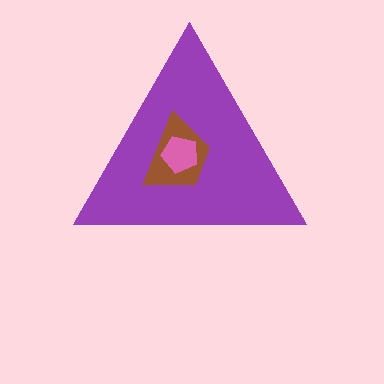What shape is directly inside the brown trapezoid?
The pink pentagon.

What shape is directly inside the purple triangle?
The brown trapezoid.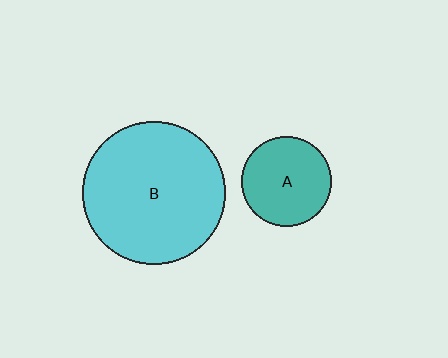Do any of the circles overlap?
No, none of the circles overlap.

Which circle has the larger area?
Circle B (cyan).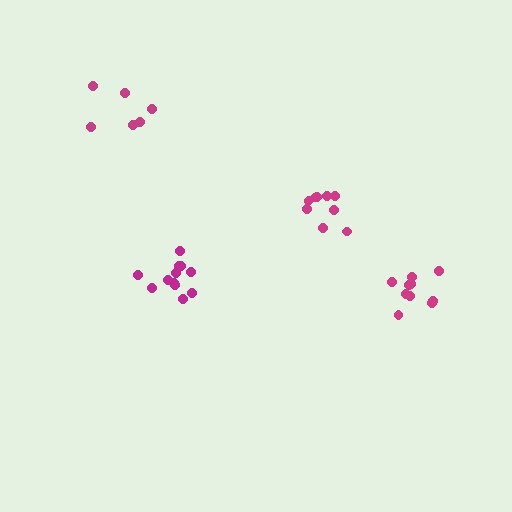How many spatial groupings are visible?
There are 4 spatial groupings.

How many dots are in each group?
Group 1: 10 dots, Group 2: 6 dots, Group 3: 12 dots, Group 4: 9 dots (37 total).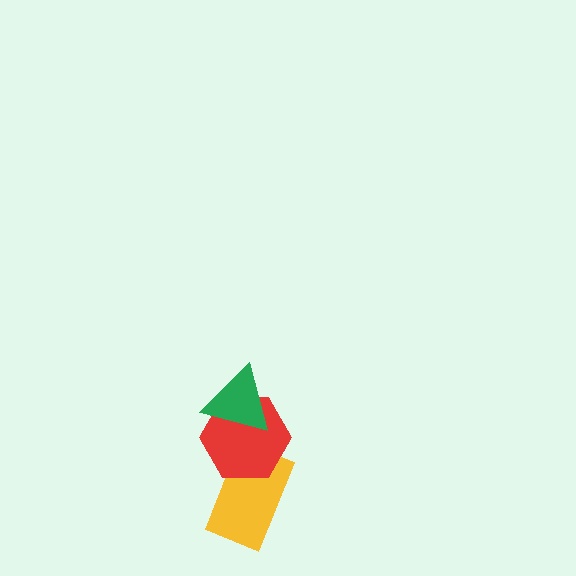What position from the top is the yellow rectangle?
The yellow rectangle is 3rd from the top.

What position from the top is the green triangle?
The green triangle is 1st from the top.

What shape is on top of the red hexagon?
The green triangle is on top of the red hexagon.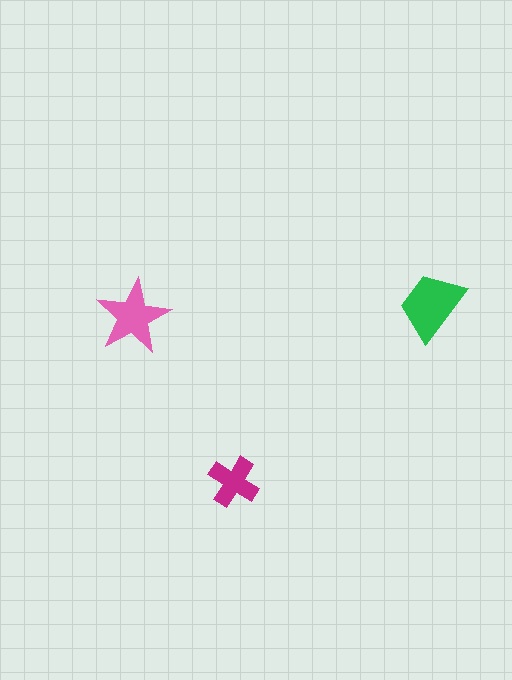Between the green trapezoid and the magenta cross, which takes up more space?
The green trapezoid.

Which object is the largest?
The green trapezoid.